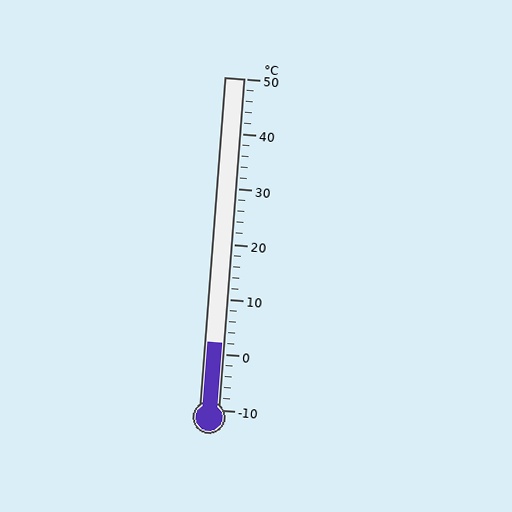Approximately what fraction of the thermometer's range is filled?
The thermometer is filled to approximately 20% of its range.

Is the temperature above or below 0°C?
The temperature is above 0°C.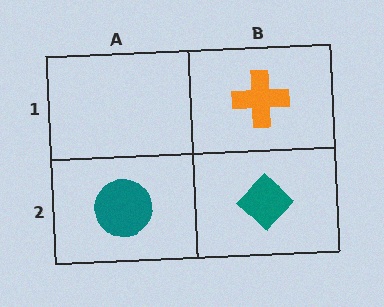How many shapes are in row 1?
1 shape.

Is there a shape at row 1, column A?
No, that cell is empty.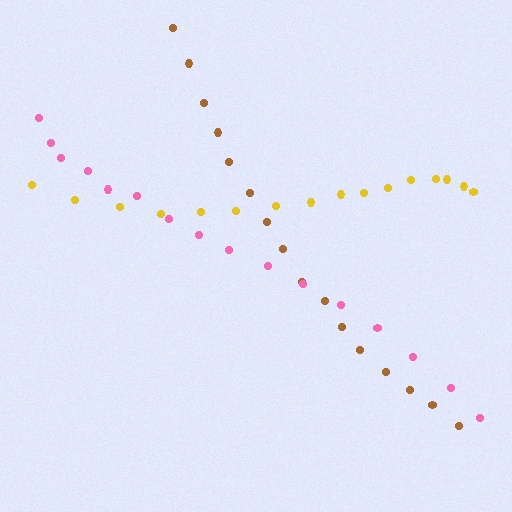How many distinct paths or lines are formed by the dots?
There are 3 distinct paths.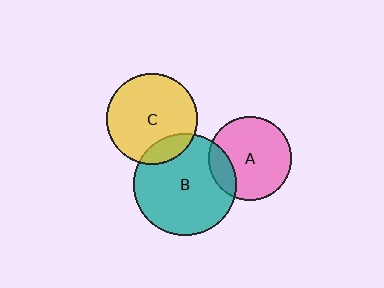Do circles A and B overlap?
Yes.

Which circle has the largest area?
Circle B (teal).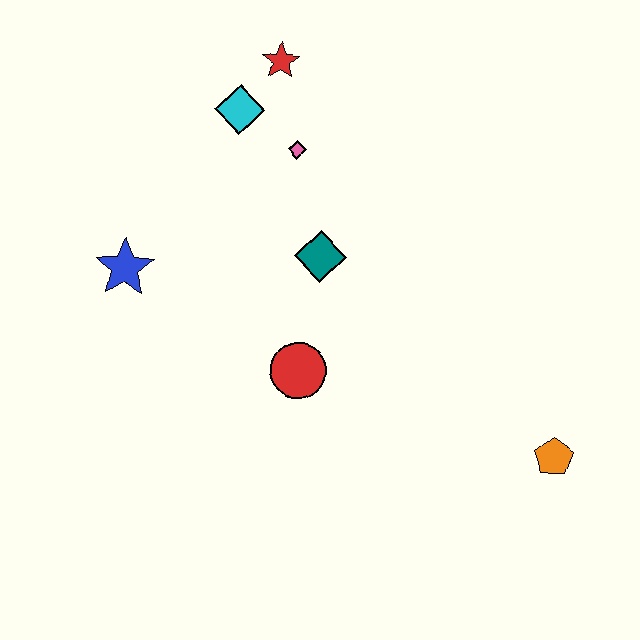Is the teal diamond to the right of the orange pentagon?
No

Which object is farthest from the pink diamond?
The orange pentagon is farthest from the pink diamond.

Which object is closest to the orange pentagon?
The red circle is closest to the orange pentagon.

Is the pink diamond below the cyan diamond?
Yes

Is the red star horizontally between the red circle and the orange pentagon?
No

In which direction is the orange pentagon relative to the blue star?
The orange pentagon is to the right of the blue star.